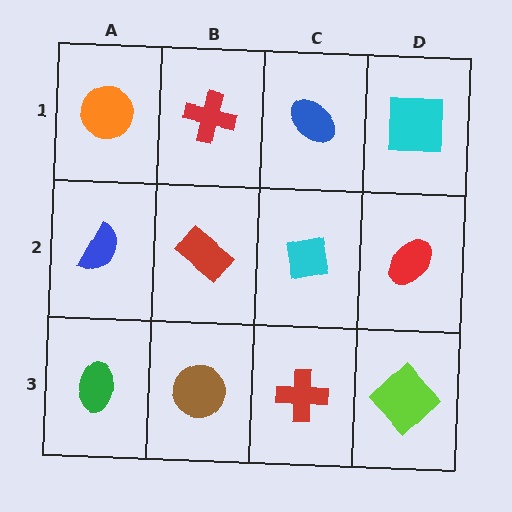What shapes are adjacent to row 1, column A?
A blue semicircle (row 2, column A), a red cross (row 1, column B).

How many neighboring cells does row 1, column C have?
3.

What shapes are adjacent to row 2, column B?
A red cross (row 1, column B), a brown circle (row 3, column B), a blue semicircle (row 2, column A), a cyan square (row 2, column C).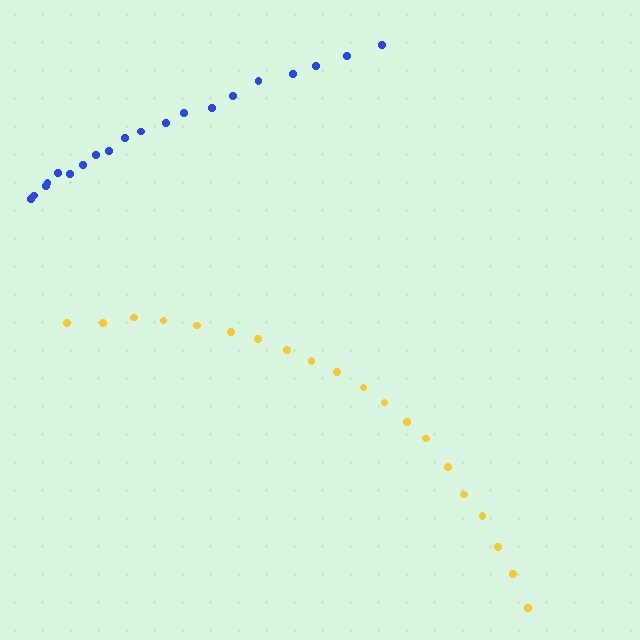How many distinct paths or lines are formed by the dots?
There are 2 distinct paths.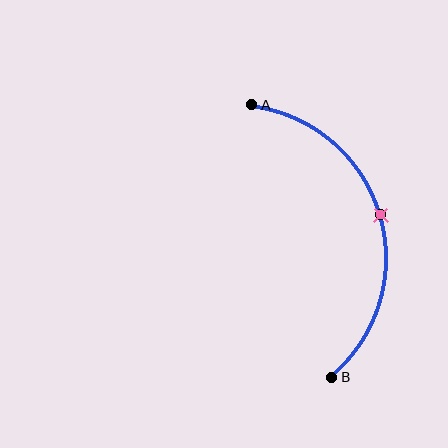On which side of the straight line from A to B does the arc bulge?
The arc bulges to the right of the straight line connecting A and B.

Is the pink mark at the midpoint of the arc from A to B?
Yes. The pink mark lies on the arc at equal arc-length from both A and B — it is the arc midpoint.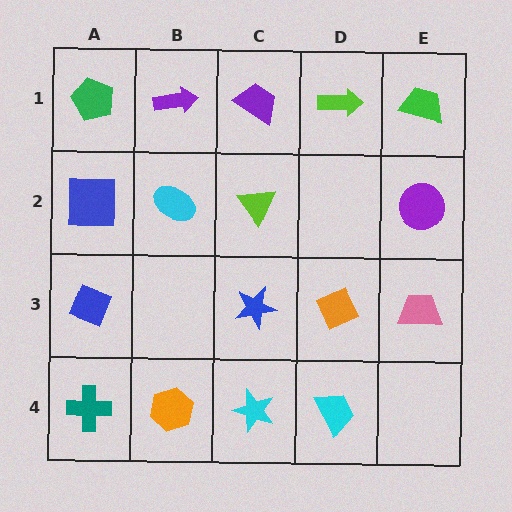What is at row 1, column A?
A green pentagon.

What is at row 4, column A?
A teal cross.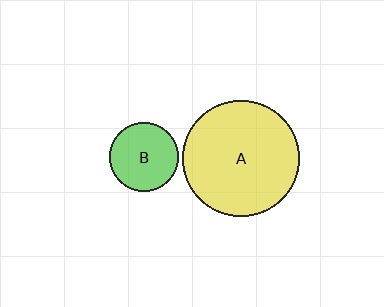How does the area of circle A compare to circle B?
Approximately 2.9 times.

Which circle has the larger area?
Circle A (yellow).